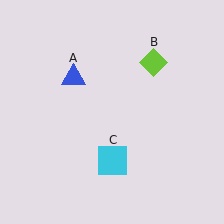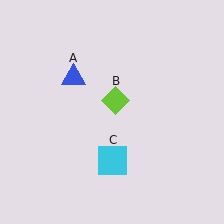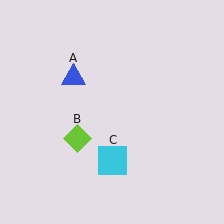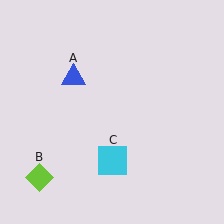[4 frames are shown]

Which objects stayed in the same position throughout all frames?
Blue triangle (object A) and cyan square (object C) remained stationary.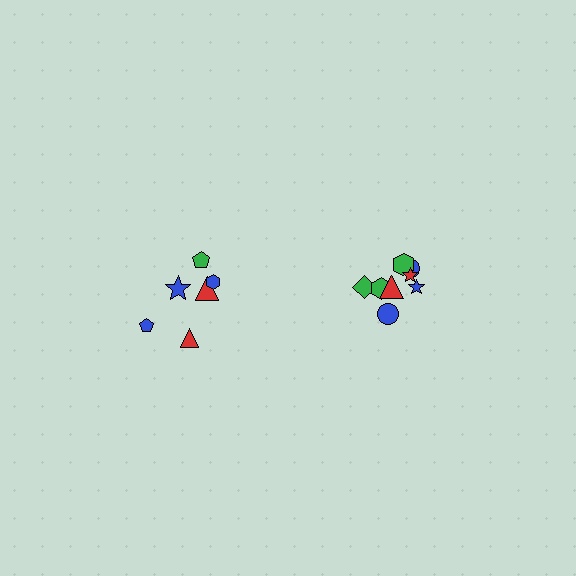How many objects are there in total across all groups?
There are 14 objects.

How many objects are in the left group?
There are 6 objects.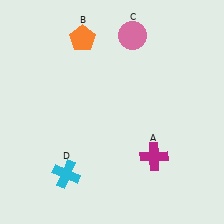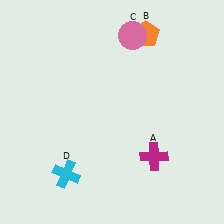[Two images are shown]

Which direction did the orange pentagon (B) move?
The orange pentagon (B) moved right.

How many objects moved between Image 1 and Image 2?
1 object moved between the two images.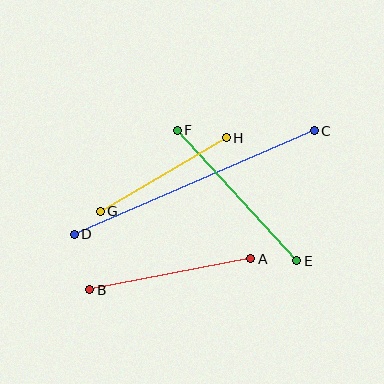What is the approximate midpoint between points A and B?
The midpoint is at approximately (170, 274) pixels.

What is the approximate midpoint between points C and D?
The midpoint is at approximately (194, 183) pixels.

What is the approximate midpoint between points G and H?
The midpoint is at approximately (163, 175) pixels.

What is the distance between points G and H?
The distance is approximately 146 pixels.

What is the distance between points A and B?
The distance is approximately 164 pixels.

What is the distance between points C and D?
The distance is approximately 262 pixels.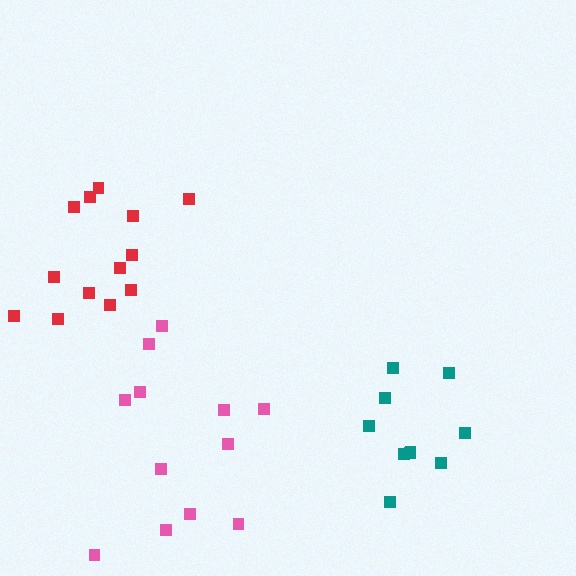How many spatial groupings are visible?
There are 3 spatial groupings.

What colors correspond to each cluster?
The clusters are colored: teal, red, pink.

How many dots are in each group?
Group 1: 10 dots, Group 2: 13 dots, Group 3: 12 dots (35 total).